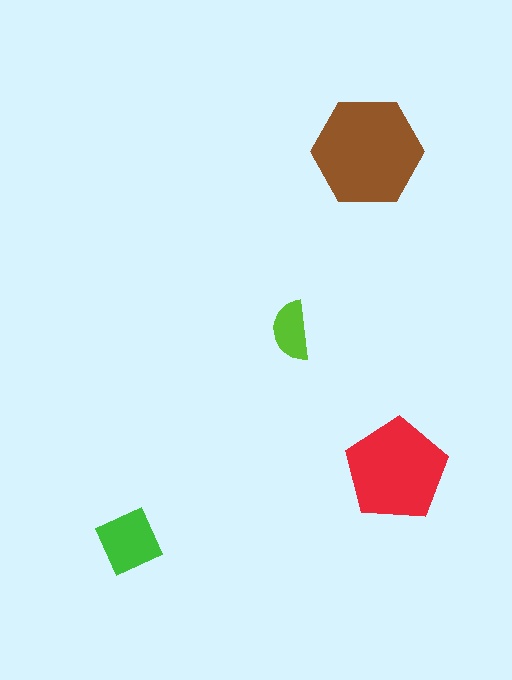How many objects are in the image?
There are 4 objects in the image.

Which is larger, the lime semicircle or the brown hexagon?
The brown hexagon.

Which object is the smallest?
The lime semicircle.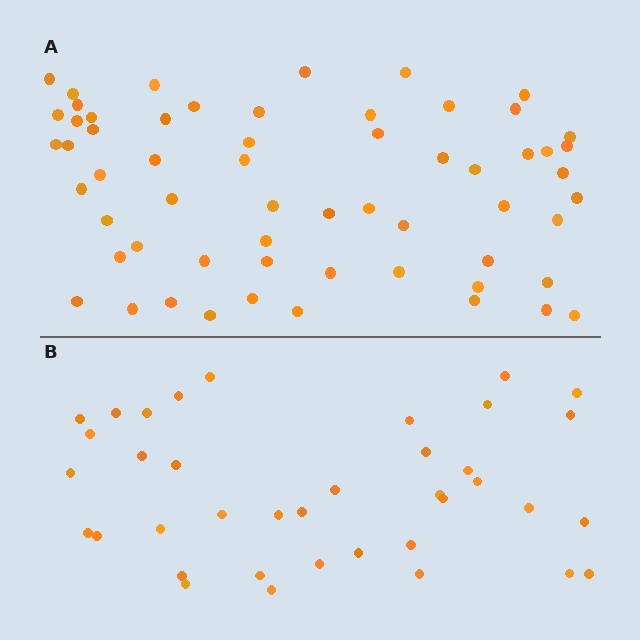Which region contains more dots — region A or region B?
Region A (the top region) has more dots.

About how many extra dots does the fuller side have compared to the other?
Region A has approximately 20 more dots than region B.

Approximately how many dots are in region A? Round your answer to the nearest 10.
About 60 dots.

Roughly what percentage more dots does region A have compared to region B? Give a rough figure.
About 60% more.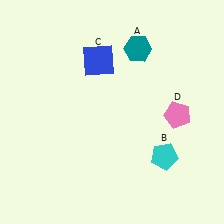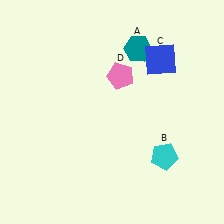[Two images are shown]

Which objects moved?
The objects that moved are: the blue square (C), the pink pentagon (D).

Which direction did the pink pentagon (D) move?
The pink pentagon (D) moved left.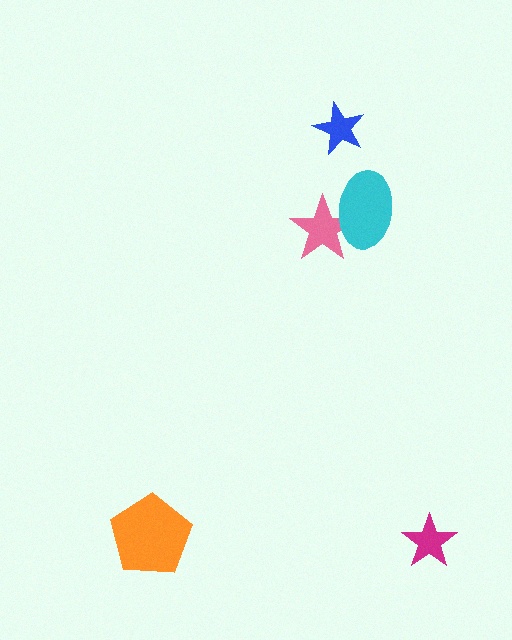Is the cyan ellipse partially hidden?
No, no other shape covers it.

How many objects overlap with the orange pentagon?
0 objects overlap with the orange pentagon.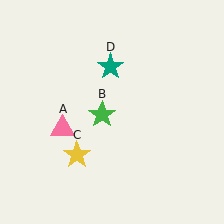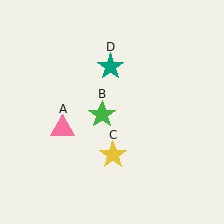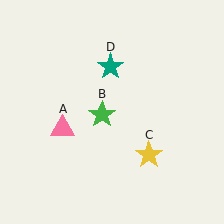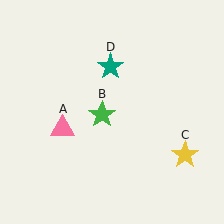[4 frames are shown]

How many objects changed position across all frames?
1 object changed position: yellow star (object C).